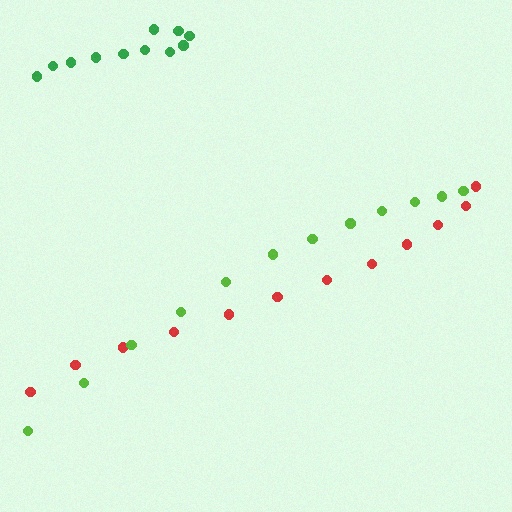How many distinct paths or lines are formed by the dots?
There are 3 distinct paths.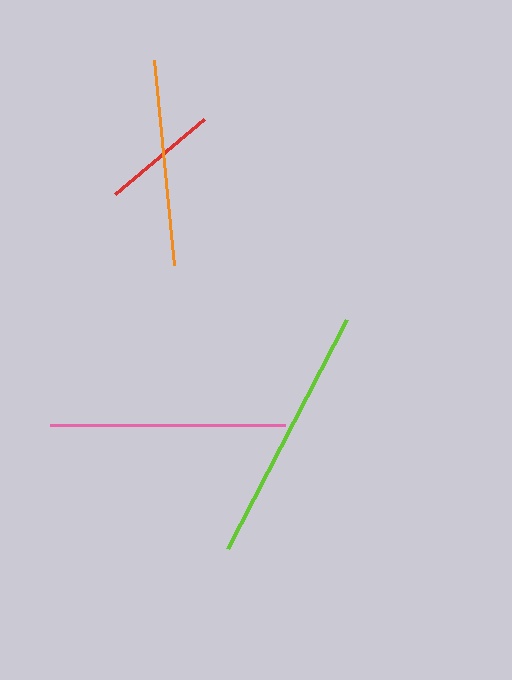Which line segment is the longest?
The lime line is the longest at approximately 258 pixels.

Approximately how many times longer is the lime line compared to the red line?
The lime line is approximately 2.2 times the length of the red line.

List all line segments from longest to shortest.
From longest to shortest: lime, pink, orange, red.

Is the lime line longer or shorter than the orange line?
The lime line is longer than the orange line.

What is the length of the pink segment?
The pink segment is approximately 235 pixels long.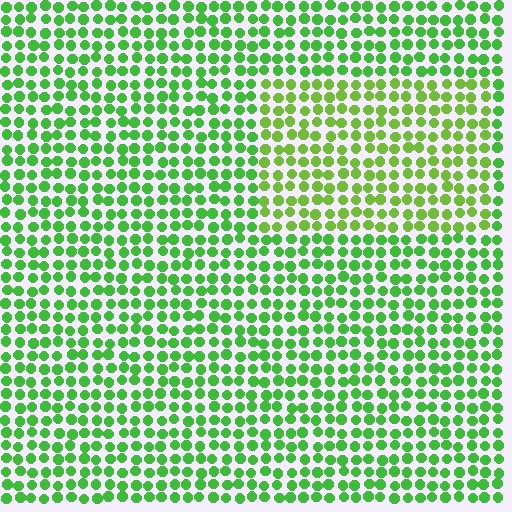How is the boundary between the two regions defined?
The boundary is defined purely by a slight shift in hue (about 23 degrees). Spacing, size, and orientation are identical on both sides.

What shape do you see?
I see a rectangle.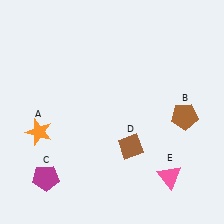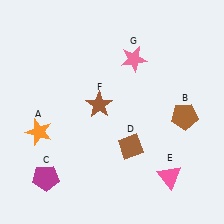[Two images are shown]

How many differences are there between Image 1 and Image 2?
There are 2 differences between the two images.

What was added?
A brown star (F), a pink star (G) were added in Image 2.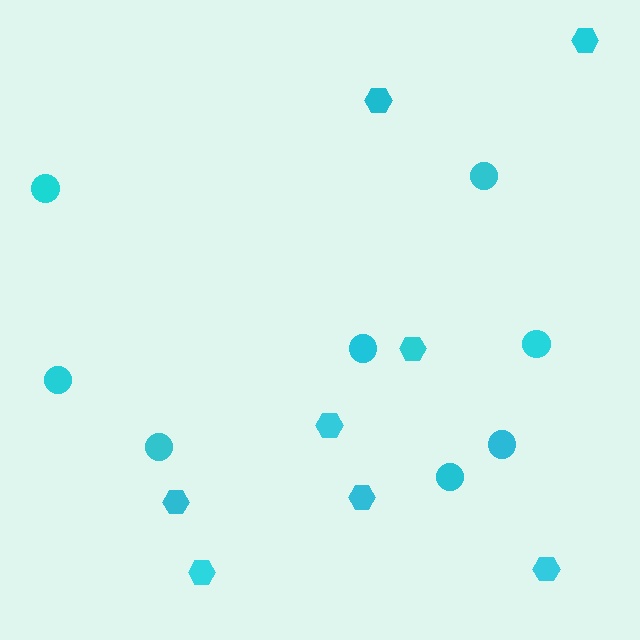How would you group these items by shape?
There are 2 groups: one group of circles (8) and one group of hexagons (8).